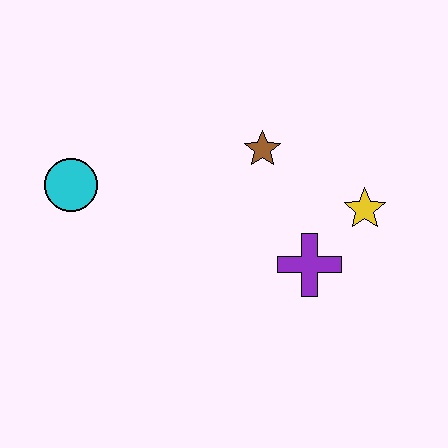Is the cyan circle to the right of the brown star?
No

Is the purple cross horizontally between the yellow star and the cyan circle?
Yes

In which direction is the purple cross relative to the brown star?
The purple cross is below the brown star.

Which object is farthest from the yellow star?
The cyan circle is farthest from the yellow star.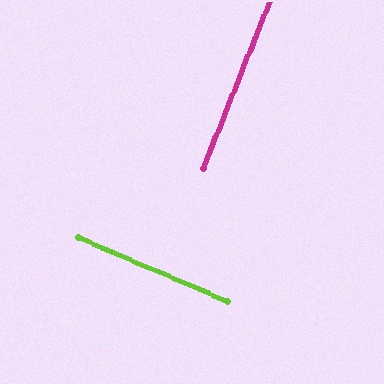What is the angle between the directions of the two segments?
Approximately 88 degrees.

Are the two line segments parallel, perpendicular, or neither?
Perpendicular — they meet at approximately 88°.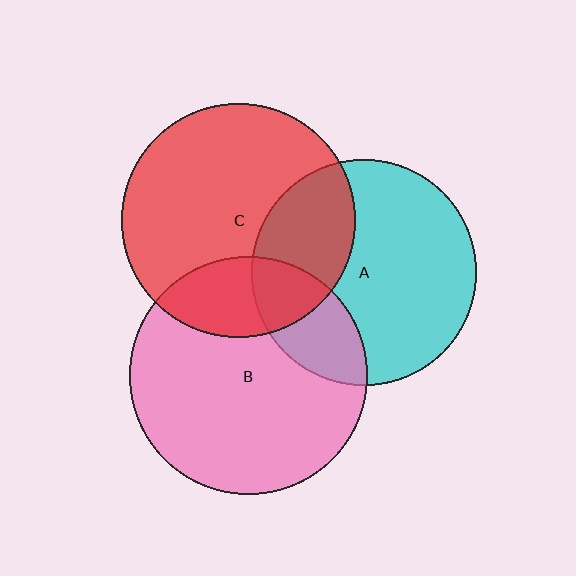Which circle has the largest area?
Circle B (pink).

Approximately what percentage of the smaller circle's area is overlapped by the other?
Approximately 25%.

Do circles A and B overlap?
Yes.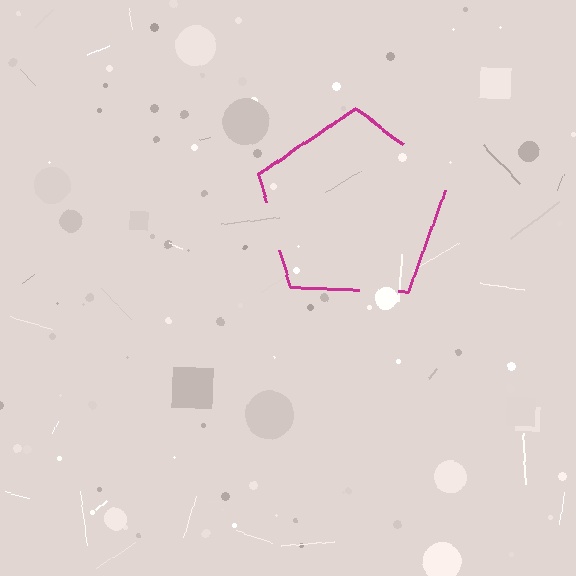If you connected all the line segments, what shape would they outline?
They would outline a pentagon.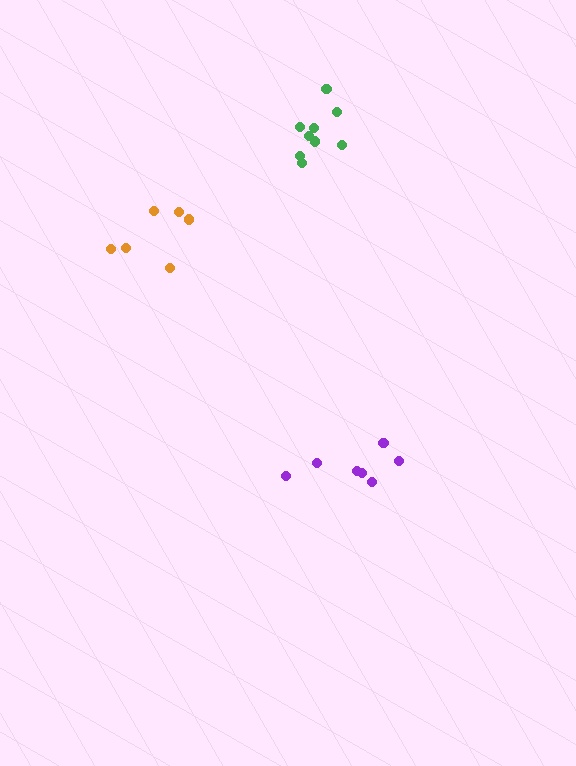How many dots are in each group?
Group 1: 6 dots, Group 2: 9 dots, Group 3: 7 dots (22 total).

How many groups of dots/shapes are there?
There are 3 groups.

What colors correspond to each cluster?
The clusters are colored: orange, green, purple.